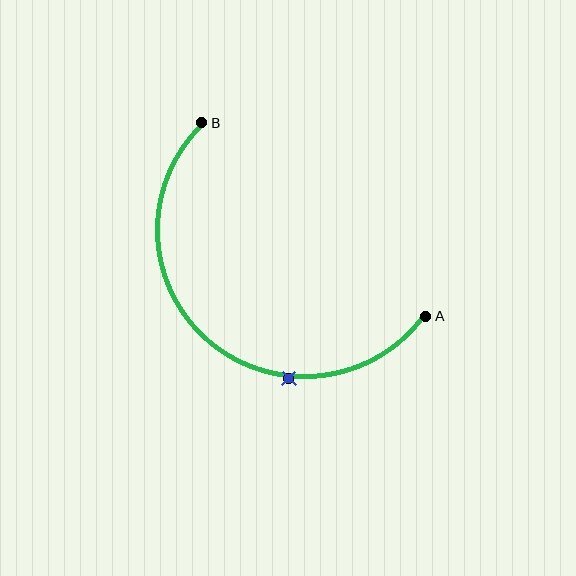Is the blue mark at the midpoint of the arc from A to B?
No. The blue mark lies on the arc but is closer to endpoint A. The arc midpoint would be at the point on the curve equidistant along the arc from both A and B.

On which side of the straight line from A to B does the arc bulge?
The arc bulges below and to the left of the straight line connecting A and B.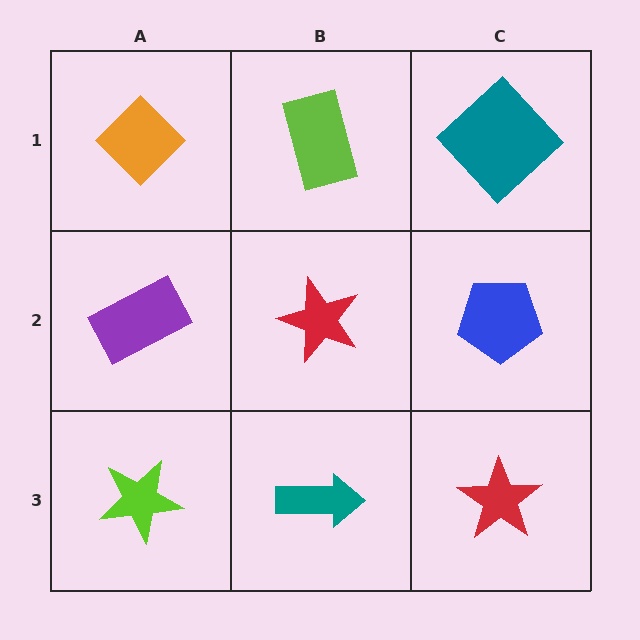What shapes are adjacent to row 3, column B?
A red star (row 2, column B), a lime star (row 3, column A), a red star (row 3, column C).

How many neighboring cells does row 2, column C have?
3.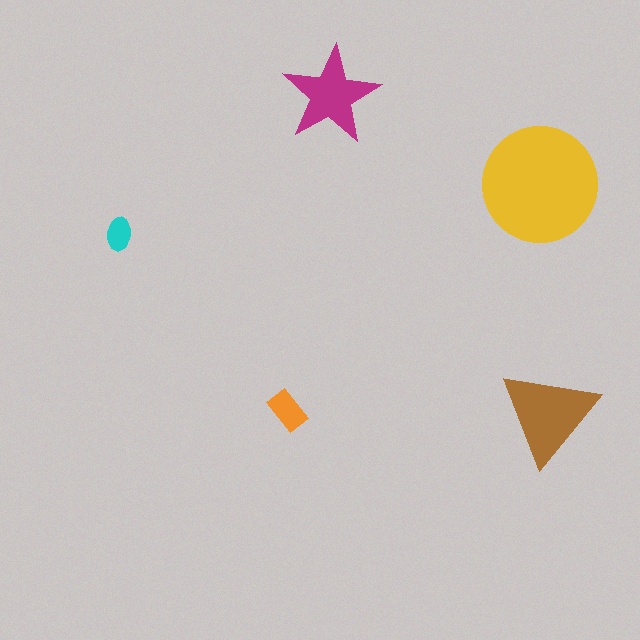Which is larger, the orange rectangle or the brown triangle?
The brown triangle.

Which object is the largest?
The yellow circle.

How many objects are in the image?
There are 5 objects in the image.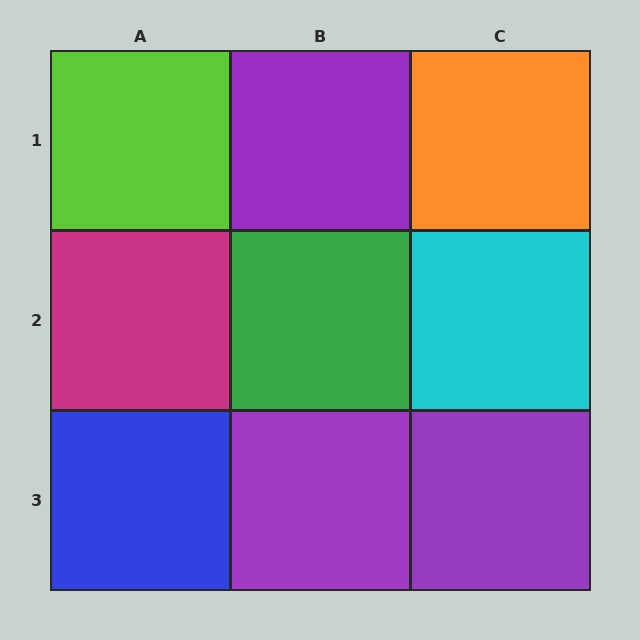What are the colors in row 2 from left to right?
Magenta, green, cyan.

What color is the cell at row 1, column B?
Purple.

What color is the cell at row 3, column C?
Purple.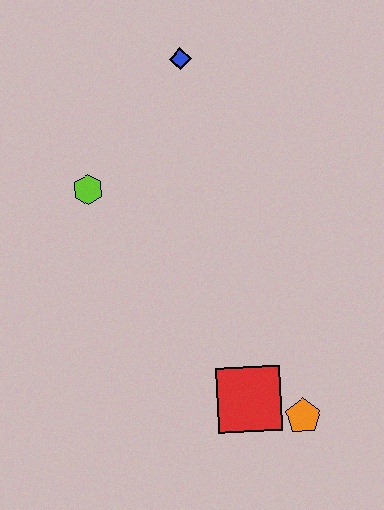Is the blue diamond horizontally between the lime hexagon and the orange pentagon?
Yes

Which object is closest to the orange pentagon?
The red square is closest to the orange pentagon.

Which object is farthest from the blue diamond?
The orange pentagon is farthest from the blue diamond.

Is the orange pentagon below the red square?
Yes